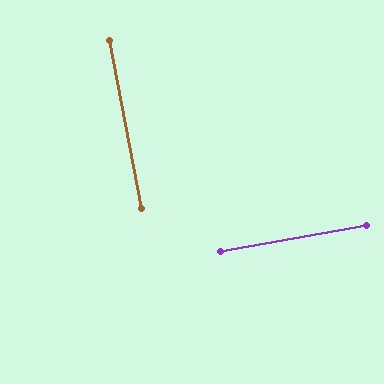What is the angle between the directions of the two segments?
Approximately 89 degrees.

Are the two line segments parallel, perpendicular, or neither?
Perpendicular — they meet at approximately 89°.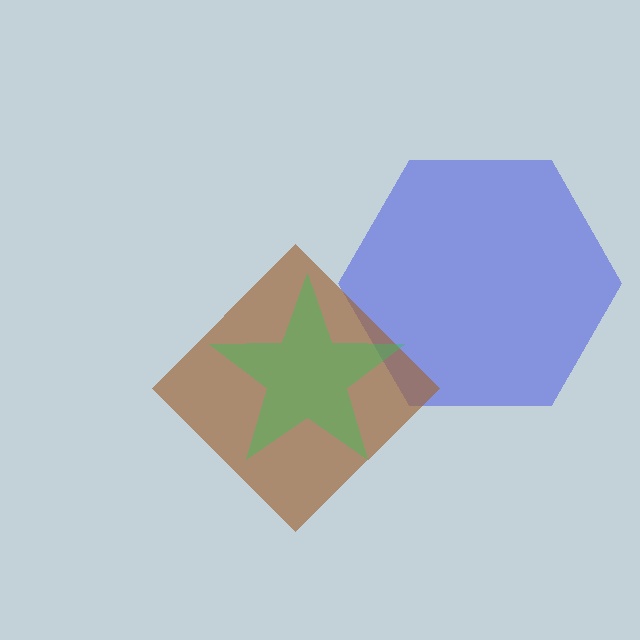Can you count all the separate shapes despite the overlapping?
Yes, there are 3 separate shapes.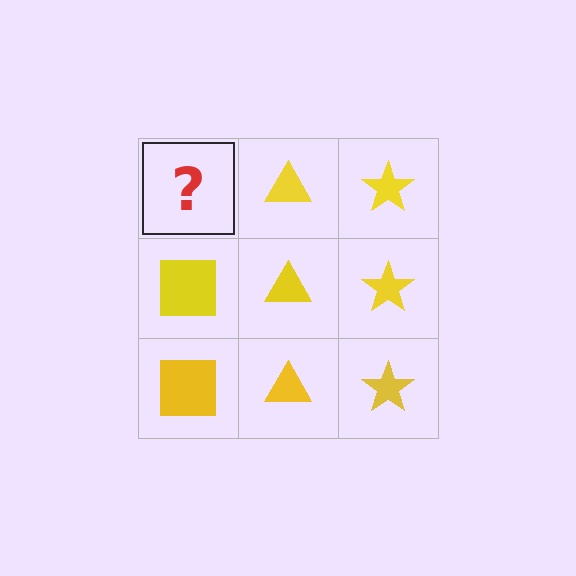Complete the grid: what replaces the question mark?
The question mark should be replaced with a yellow square.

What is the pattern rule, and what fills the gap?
The rule is that each column has a consistent shape. The gap should be filled with a yellow square.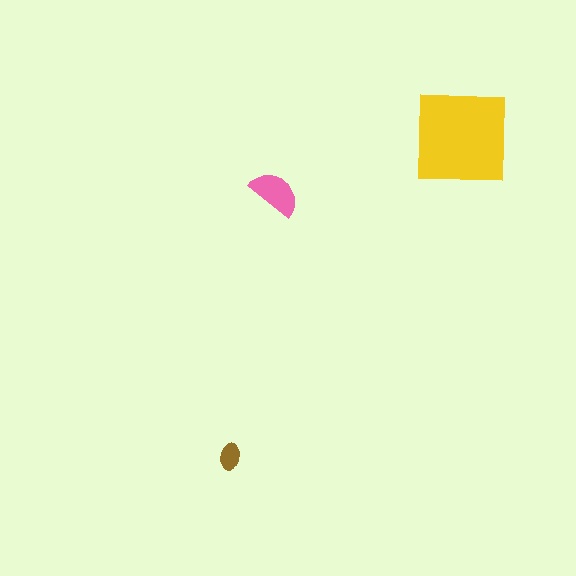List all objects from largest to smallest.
The yellow square, the pink semicircle, the brown ellipse.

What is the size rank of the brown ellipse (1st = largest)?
3rd.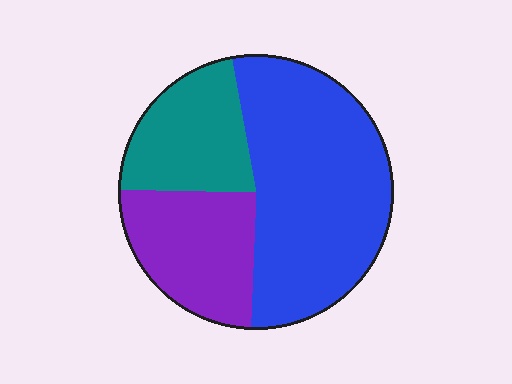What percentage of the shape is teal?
Teal takes up about one fifth (1/5) of the shape.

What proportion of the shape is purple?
Purple covers 25% of the shape.